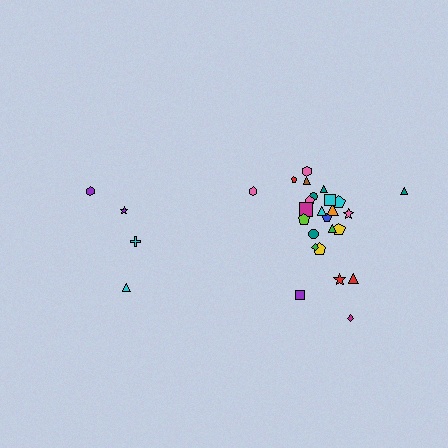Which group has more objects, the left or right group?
The right group.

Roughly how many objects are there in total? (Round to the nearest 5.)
Roughly 30 objects in total.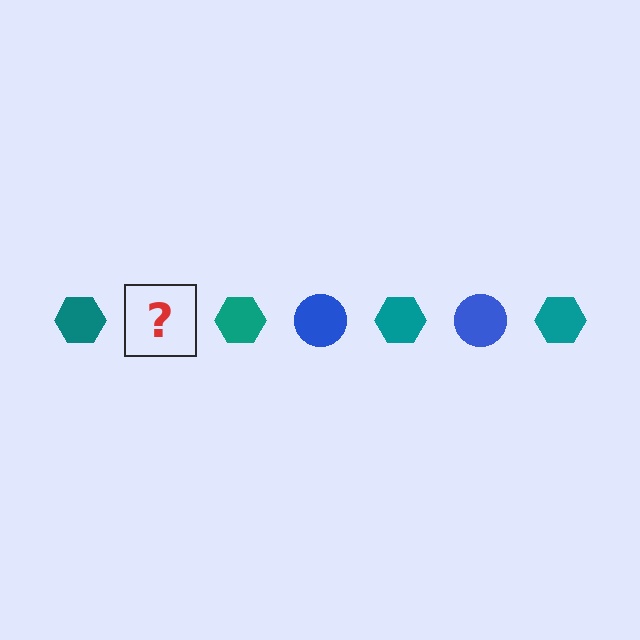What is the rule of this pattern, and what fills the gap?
The rule is that the pattern alternates between teal hexagon and blue circle. The gap should be filled with a blue circle.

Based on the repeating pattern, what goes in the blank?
The blank should be a blue circle.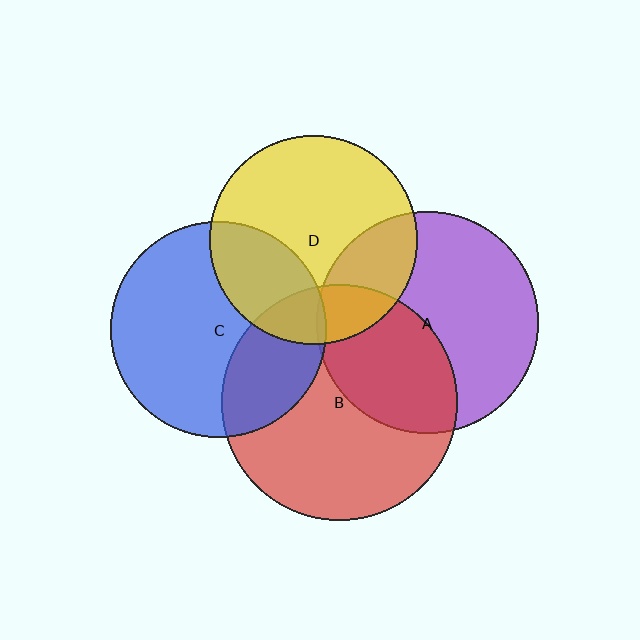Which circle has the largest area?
Circle B (red).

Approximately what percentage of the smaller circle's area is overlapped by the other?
Approximately 5%.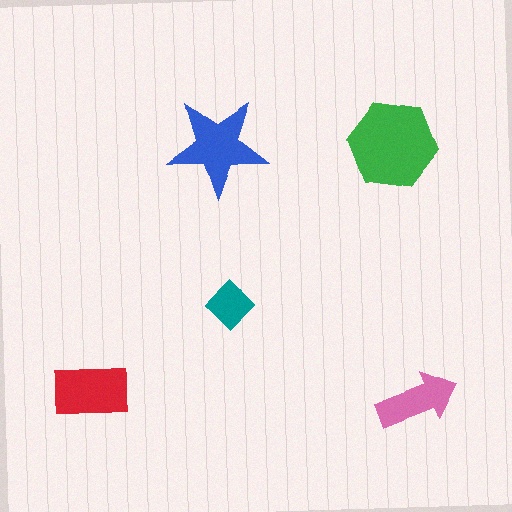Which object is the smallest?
The teal diamond.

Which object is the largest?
The green hexagon.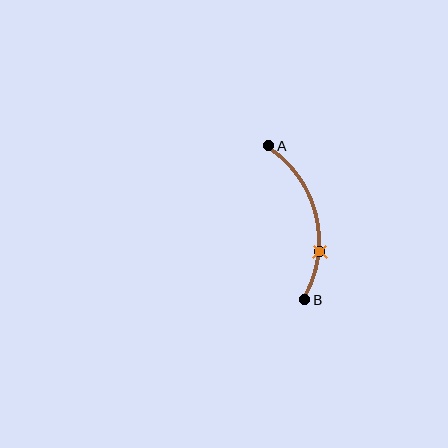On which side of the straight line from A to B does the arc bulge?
The arc bulges to the right of the straight line connecting A and B.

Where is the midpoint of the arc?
The arc midpoint is the point on the curve farthest from the straight line joining A and B. It sits to the right of that line.